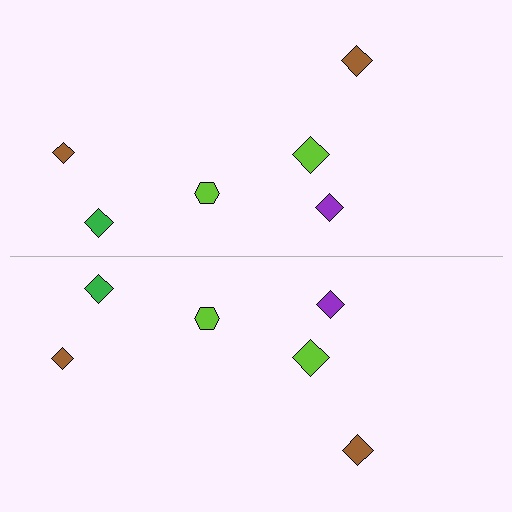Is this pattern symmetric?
Yes, this pattern has bilateral (reflection) symmetry.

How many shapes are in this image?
There are 12 shapes in this image.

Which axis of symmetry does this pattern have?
The pattern has a horizontal axis of symmetry running through the center of the image.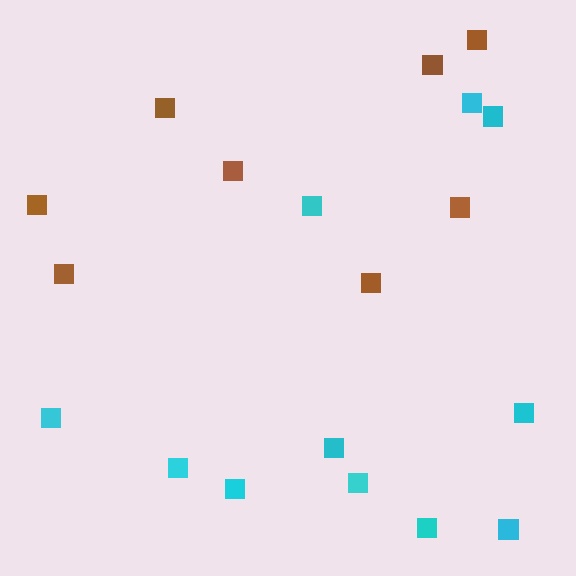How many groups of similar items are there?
There are 2 groups: one group of cyan squares (11) and one group of brown squares (8).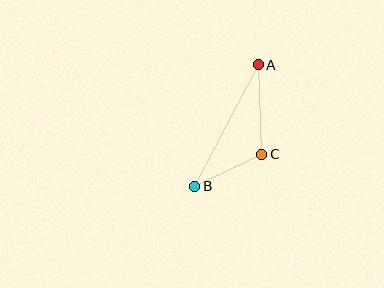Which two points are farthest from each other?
Points A and B are farthest from each other.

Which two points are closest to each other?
Points B and C are closest to each other.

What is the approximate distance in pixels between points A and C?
The distance between A and C is approximately 89 pixels.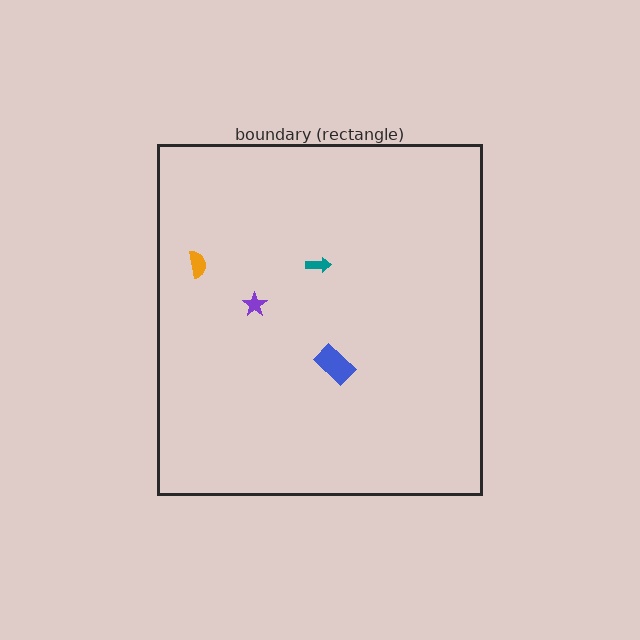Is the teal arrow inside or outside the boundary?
Inside.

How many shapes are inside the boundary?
4 inside, 0 outside.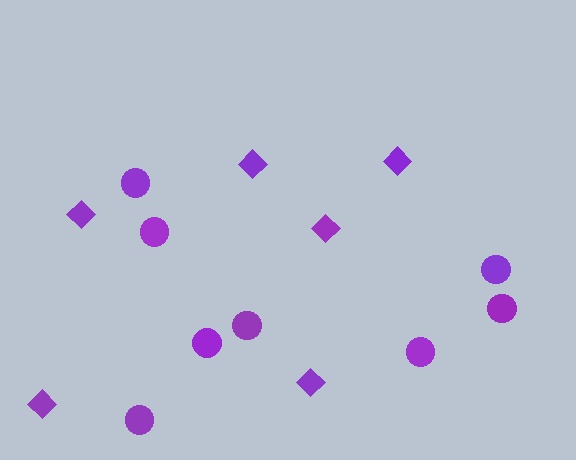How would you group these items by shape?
There are 2 groups: one group of circles (8) and one group of diamonds (6).